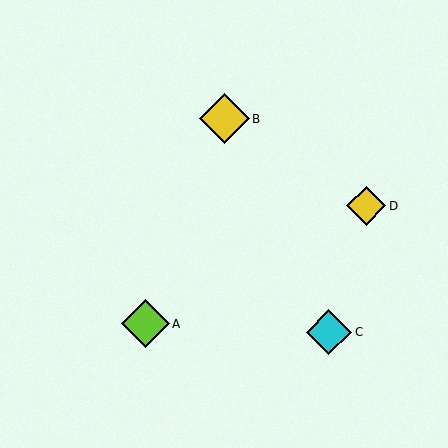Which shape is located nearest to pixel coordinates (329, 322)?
The cyan diamond (labeled C) at (329, 332) is nearest to that location.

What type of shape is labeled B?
Shape B is a yellow diamond.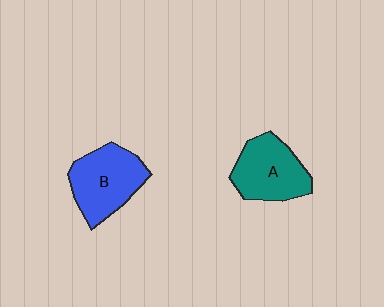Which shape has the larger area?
Shape B (blue).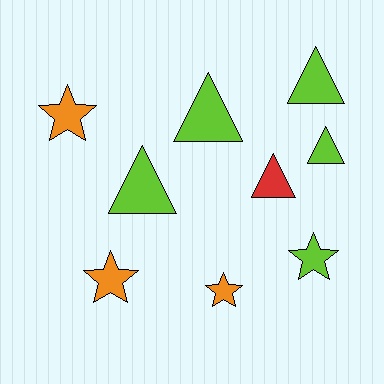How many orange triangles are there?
There are no orange triangles.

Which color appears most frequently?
Lime, with 5 objects.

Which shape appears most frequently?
Triangle, with 5 objects.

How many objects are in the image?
There are 9 objects.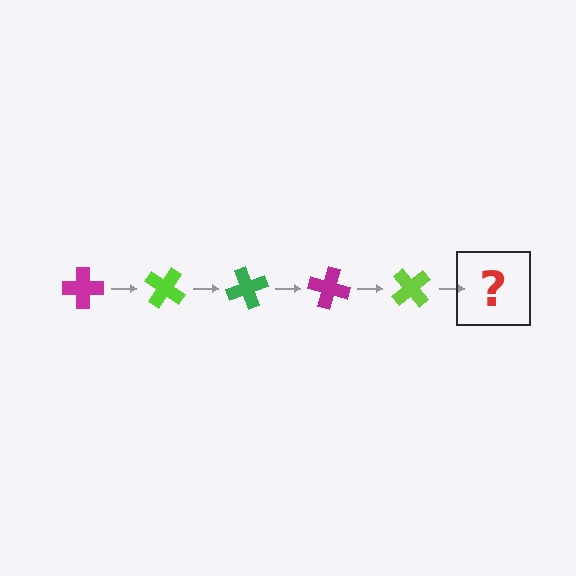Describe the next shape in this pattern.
It should be a green cross, rotated 175 degrees from the start.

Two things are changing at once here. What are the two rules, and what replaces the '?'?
The two rules are that it rotates 35 degrees each step and the color cycles through magenta, lime, and green. The '?' should be a green cross, rotated 175 degrees from the start.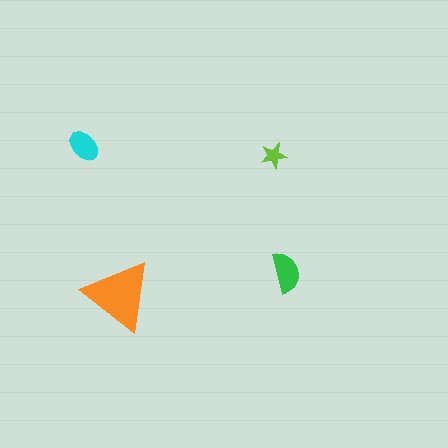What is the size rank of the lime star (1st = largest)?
4th.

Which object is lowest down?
The orange triangle is bottommost.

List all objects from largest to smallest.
The orange triangle, the green semicircle, the cyan ellipse, the lime star.